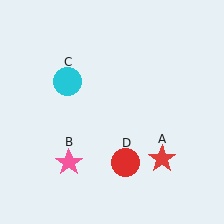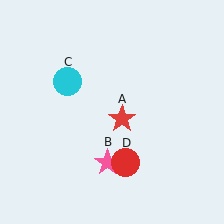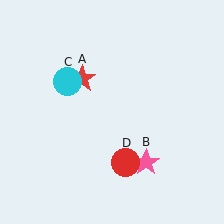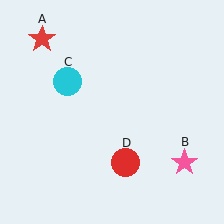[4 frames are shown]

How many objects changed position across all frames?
2 objects changed position: red star (object A), pink star (object B).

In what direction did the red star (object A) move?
The red star (object A) moved up and to the left.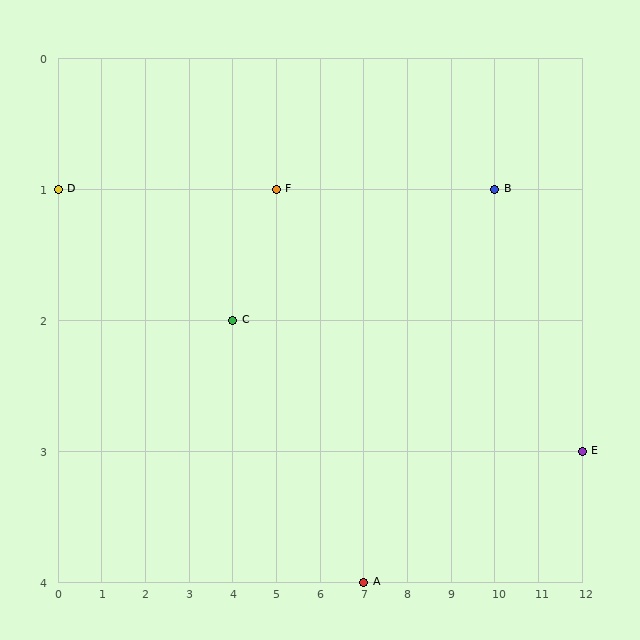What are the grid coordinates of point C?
Point C is at grid coordinates (4, 2).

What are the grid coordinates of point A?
Point A is at grid coordinates (7, 4).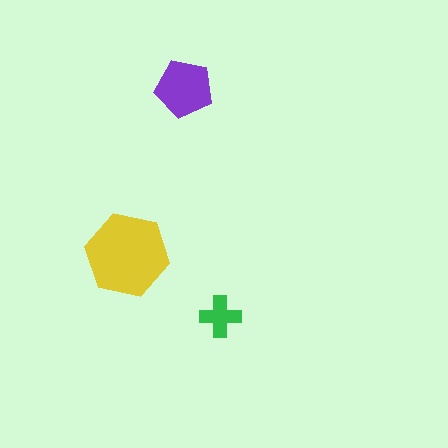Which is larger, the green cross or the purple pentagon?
The purple pentagon.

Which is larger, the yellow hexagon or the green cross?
The yellow hexagon.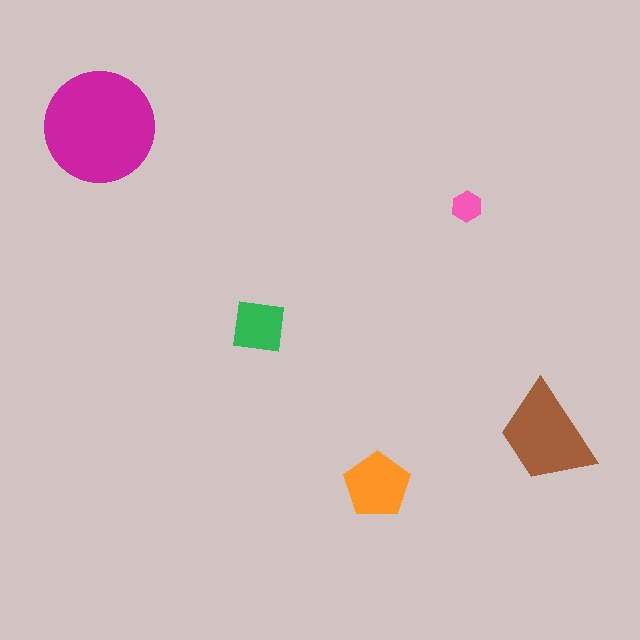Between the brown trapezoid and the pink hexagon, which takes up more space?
The brown trapezoid.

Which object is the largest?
The magenta circle.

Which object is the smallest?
The pink hexagon.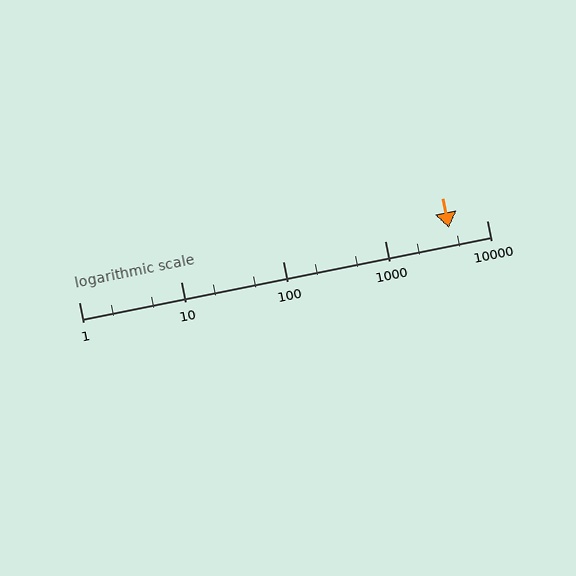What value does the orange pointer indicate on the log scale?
The pointer indicates approximately 4300.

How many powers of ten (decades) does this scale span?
The scale spans 4 decades, from 1 to 10000.